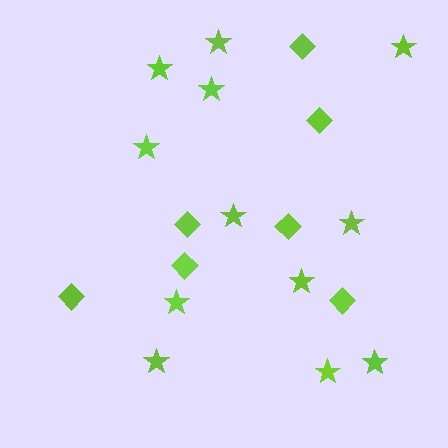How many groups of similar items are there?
There are 2 groups: one group of stars (12) and one group of diamonds (7).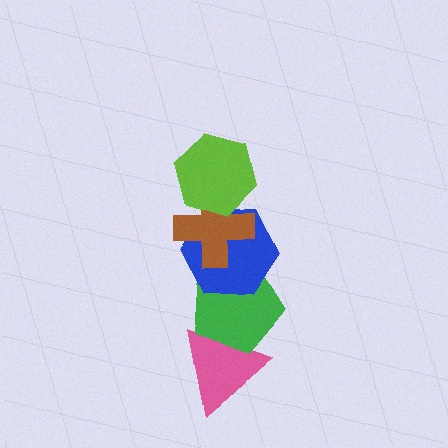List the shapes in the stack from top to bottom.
From top to bottom: the lime hexagon, the brown cross, the blue hexagon, the green pentagon, the pink triangle.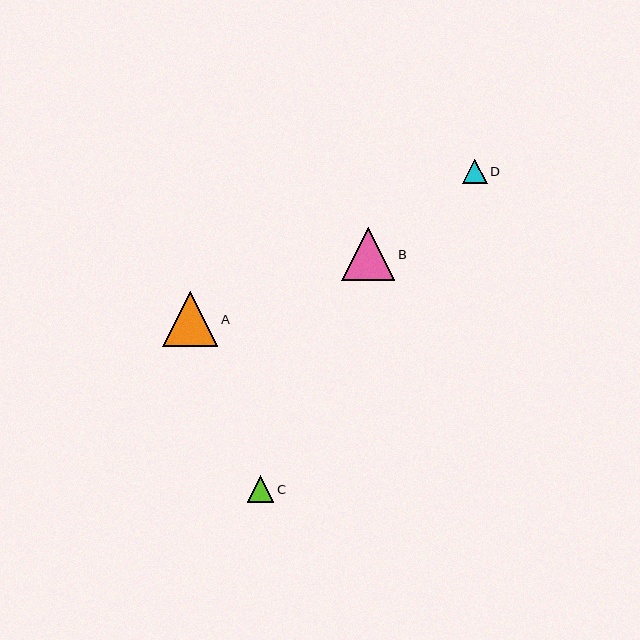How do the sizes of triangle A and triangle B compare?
Triangle A and triangle B are approximately the same size.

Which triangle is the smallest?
Triangle D is the smallest with a size of approximately 25 pixels.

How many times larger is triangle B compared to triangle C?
Triangle B is approximately 2.0 times the size of triangle C.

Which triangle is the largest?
Triangle A is the largest with a size of approximately 56 pixels.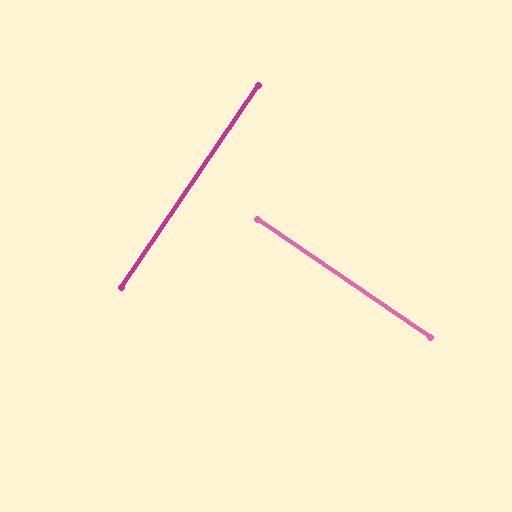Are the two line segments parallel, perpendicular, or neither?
Perpendicular — they meet at approximately 90°.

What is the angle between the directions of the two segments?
Approximately 90 degrees.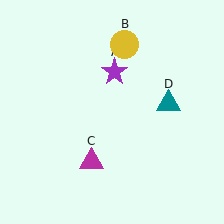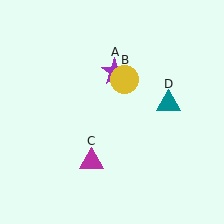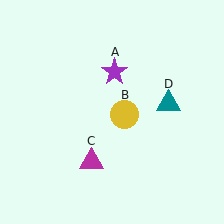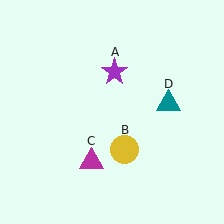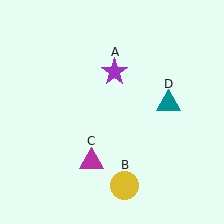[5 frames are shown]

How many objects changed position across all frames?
1 object changed position: yellow circle (object B).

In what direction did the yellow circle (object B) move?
The yellow circle (object B) moved down.